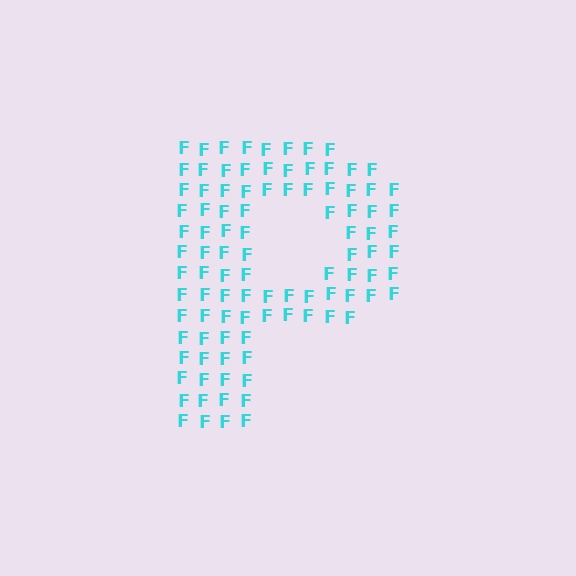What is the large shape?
The large shape is the letter P.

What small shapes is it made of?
It is made of small letter F's.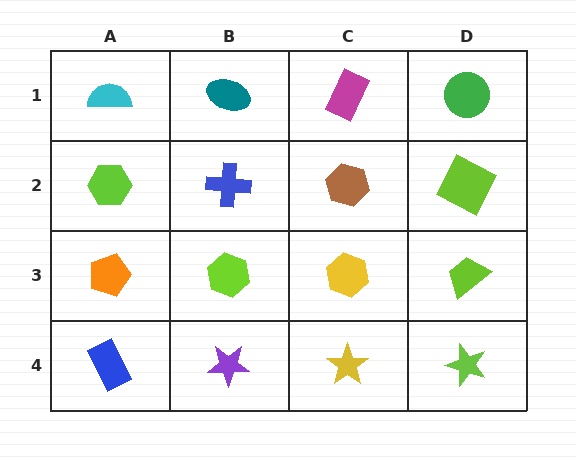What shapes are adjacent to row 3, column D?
A lime square (row 2, column D), a lime star (row 4, column D), a yellow hexagon (row 3, column C).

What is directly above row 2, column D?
A green circle.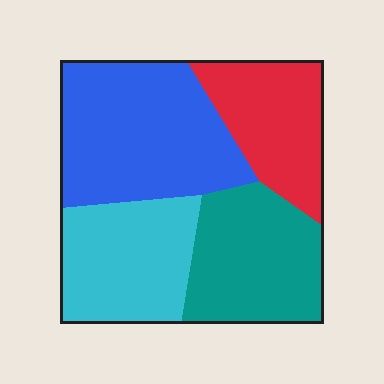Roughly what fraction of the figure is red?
Red takes up about one fifth (1/5) of the figure.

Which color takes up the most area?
Blue, at roughly 35%.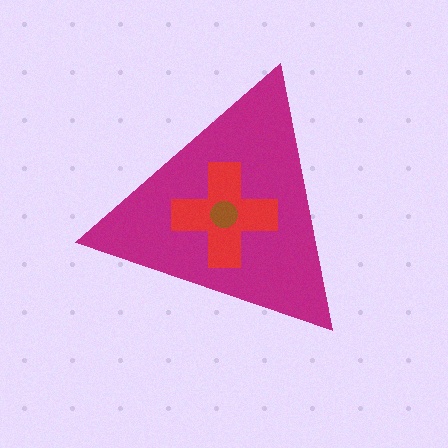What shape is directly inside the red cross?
The brown circle.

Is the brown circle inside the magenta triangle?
Yes.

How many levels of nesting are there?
3.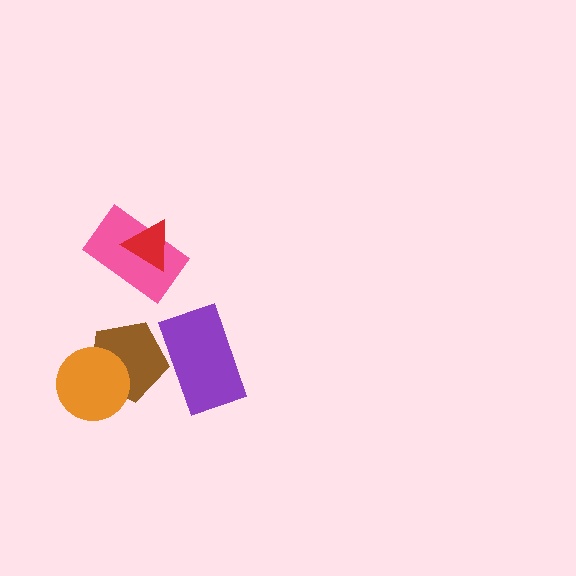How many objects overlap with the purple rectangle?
1 object overlaps with the purple rectangle.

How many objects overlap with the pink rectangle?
1 object overlaps with the pink rectangle.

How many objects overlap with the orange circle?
1 object overlaps with the orange circle.